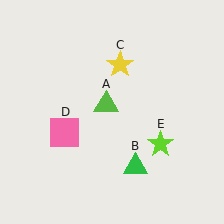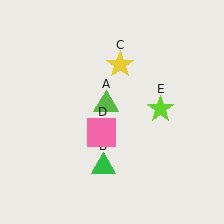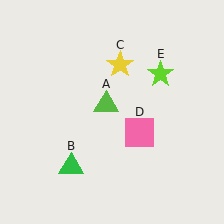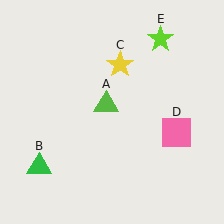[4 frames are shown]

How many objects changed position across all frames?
3 objects changed position: green triangle (object B), pink square (object D), lime star (object E).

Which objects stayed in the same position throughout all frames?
Lime triangle (object A) and yellow star (object C) remained stationary.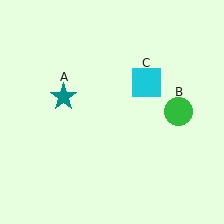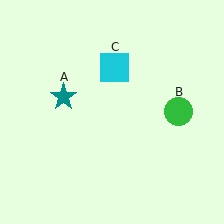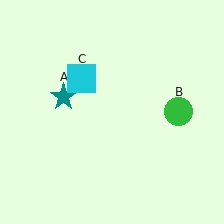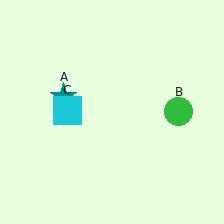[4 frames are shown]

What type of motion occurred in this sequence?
The cyan square (object C) rotated counterclockwise around the center of the scene.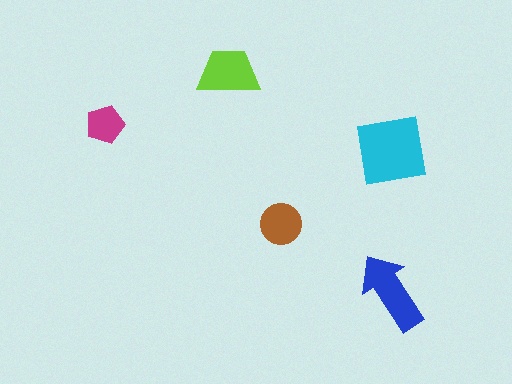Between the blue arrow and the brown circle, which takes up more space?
The blue arrow.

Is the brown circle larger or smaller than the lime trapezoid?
Smaller.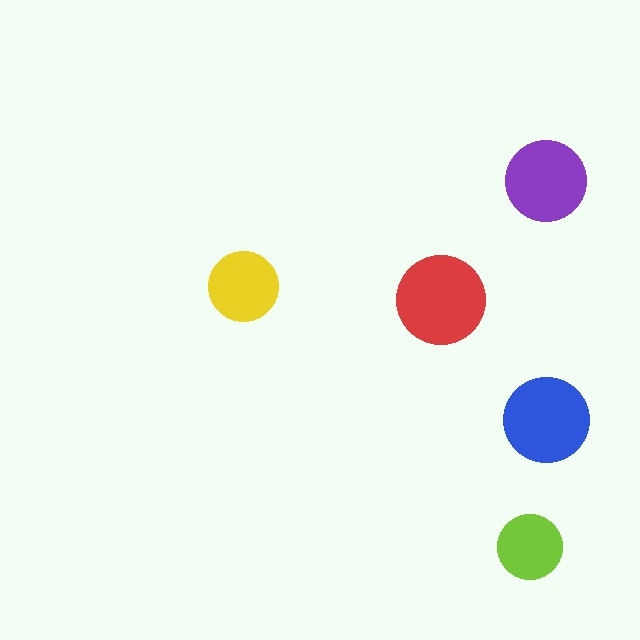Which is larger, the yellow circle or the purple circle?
The purple one.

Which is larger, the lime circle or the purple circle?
The purple one.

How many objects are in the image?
There are 5 objects in the image.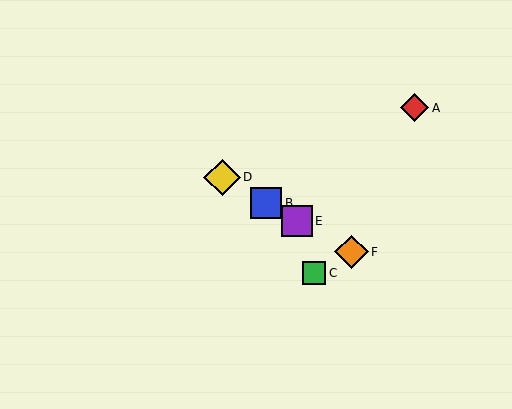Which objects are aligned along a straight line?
Objects B, D, E, F are aligned along a straight line.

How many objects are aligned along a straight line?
4 objects (B, D, E, F) are aligned along a straight line.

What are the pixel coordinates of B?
Object B is at (266, 203).